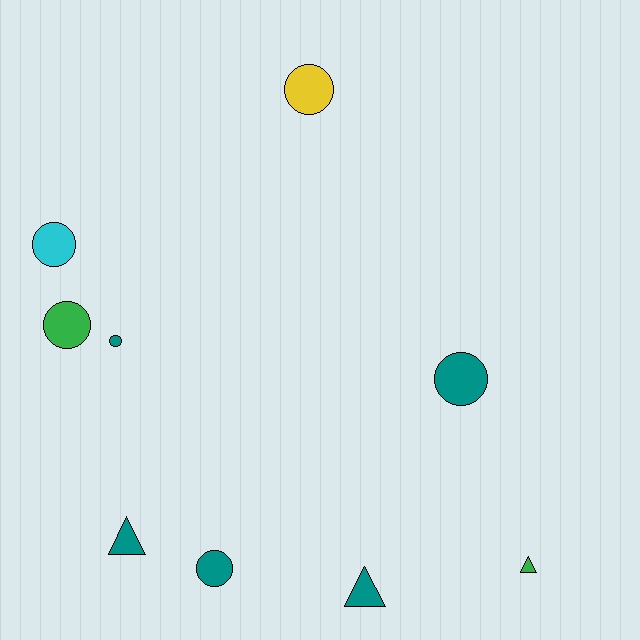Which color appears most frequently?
Teal, with 5 objects.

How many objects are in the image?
There are 9 objects.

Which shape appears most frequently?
Circle, with 6 objects.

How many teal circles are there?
There are 3 teal circles.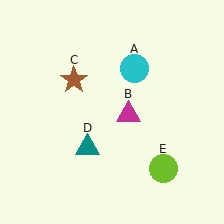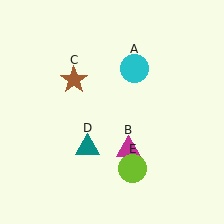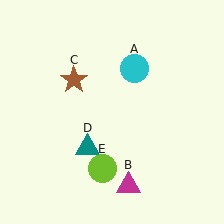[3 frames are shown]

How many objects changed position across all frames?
2 objects changed position: magenta triangle (object B), lime circle (object E).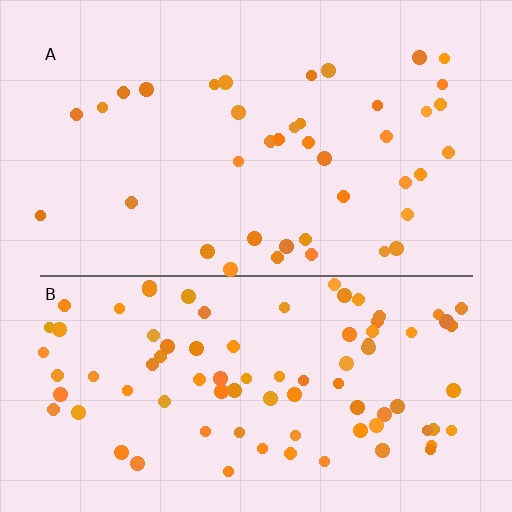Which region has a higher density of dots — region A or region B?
B (the bottom).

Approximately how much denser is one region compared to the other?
Approximately 2.1× — region B over region A.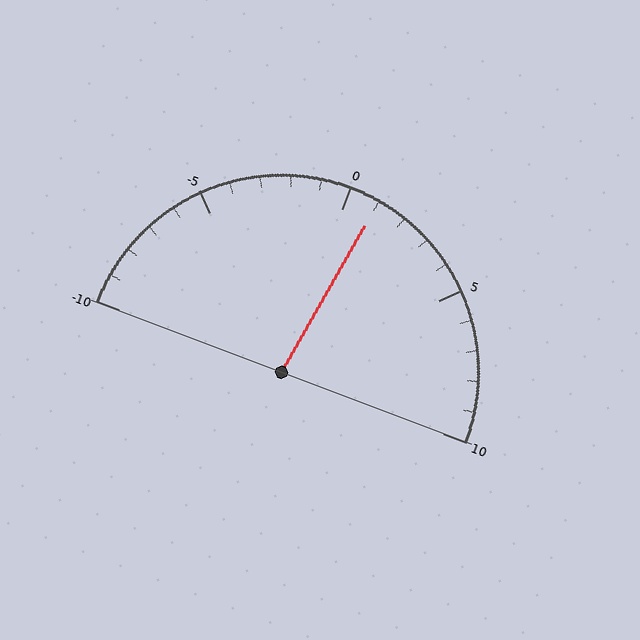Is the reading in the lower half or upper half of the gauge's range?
The reading is in the upper half of the range (-10 to 10).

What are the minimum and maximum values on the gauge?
The gauge ranges from -10 to 10.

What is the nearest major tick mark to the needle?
The nearest major tick mark is 0.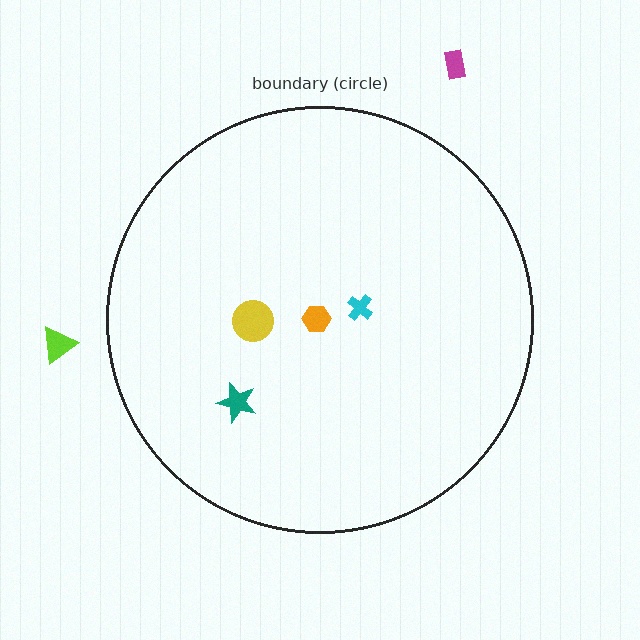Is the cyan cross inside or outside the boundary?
Inside.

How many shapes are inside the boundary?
4 inside, 2 outside.